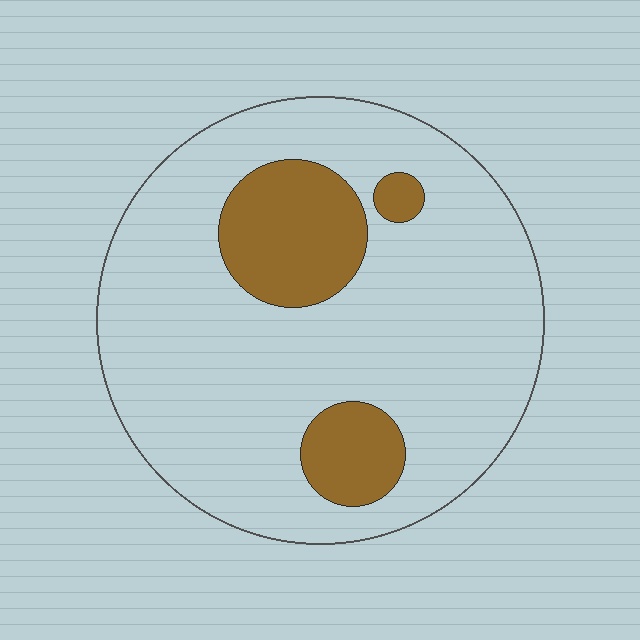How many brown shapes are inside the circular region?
3.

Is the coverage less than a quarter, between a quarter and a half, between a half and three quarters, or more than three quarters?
Less than a quarter.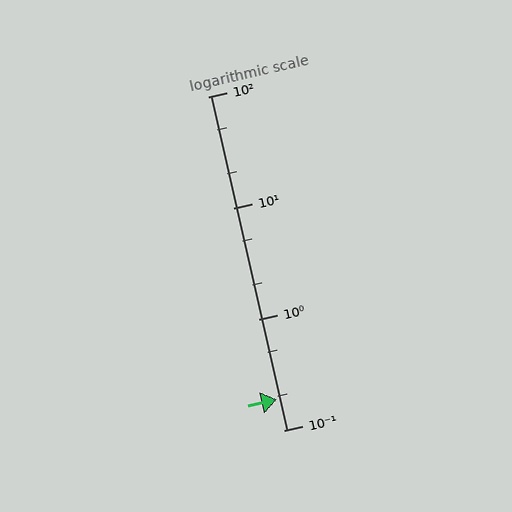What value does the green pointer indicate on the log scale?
The pointer indicates approximately 0.19.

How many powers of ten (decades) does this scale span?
The scale spans 3 decades, from 0.1 to 100.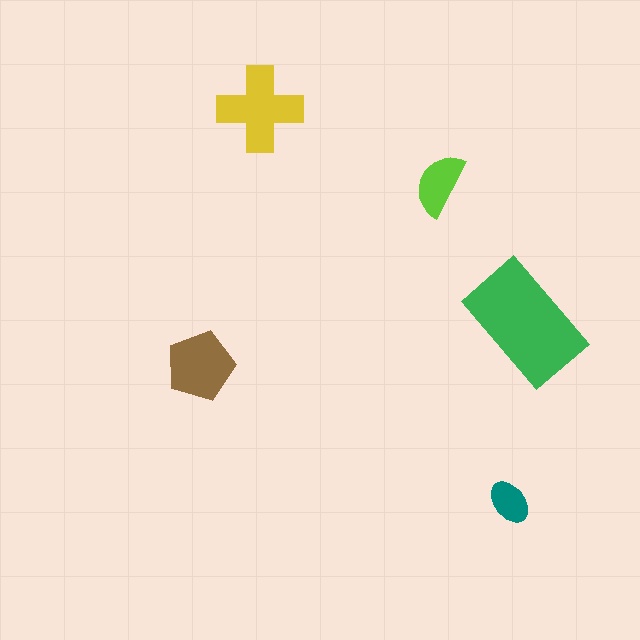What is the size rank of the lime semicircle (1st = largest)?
4th.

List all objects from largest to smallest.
The green rectangle, the yellow cross, the brown pentagon, the lime semicircle, the teal ellipse.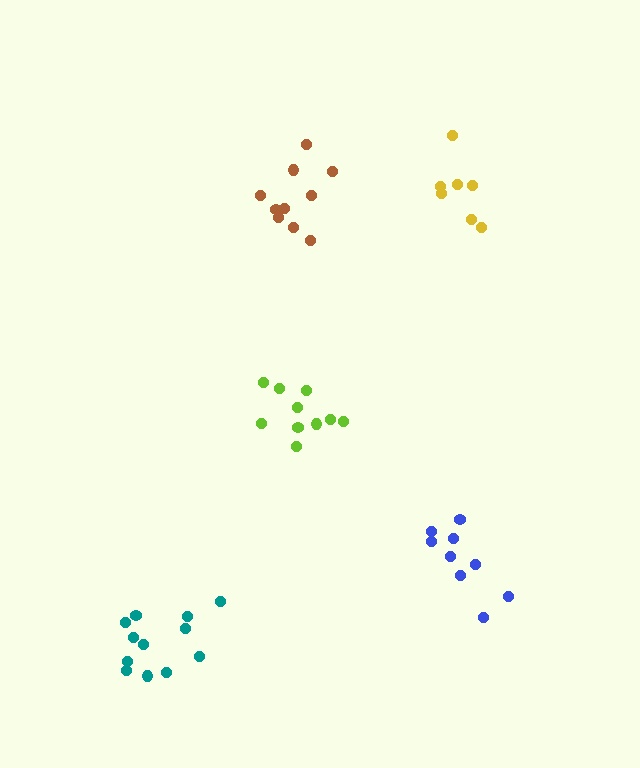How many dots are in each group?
Group 1: 10 dots, Group 2: 9 dots, Group 3: 7 dots, Group 4: 12 dots, Group 5: 10 dots (48 total).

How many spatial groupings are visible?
There are 5 spatial groupings.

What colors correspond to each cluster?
The clusters are colored: lime, blue, yellow, teal, brown.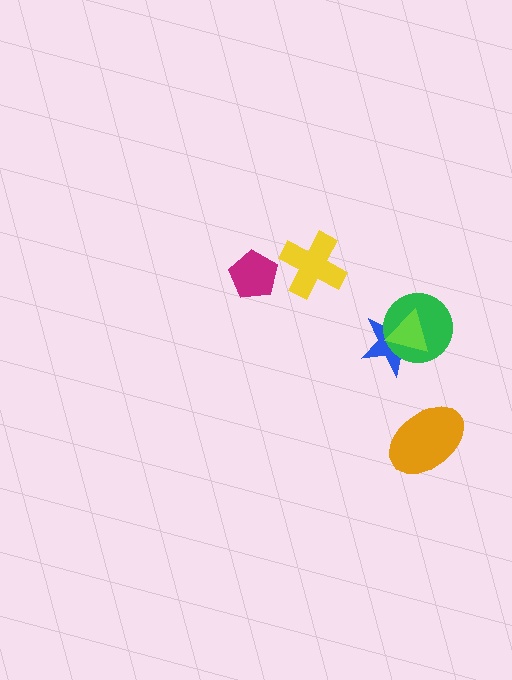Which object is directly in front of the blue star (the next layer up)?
The green circle is directly in front of the blue star.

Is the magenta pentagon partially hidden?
No, no other shape covers it.